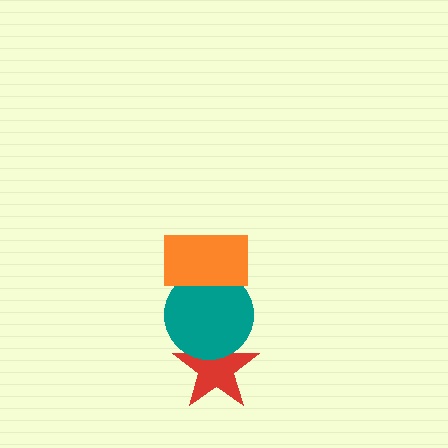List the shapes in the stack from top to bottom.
From top to bottom: the orange rectangle, the teal circle, the red star.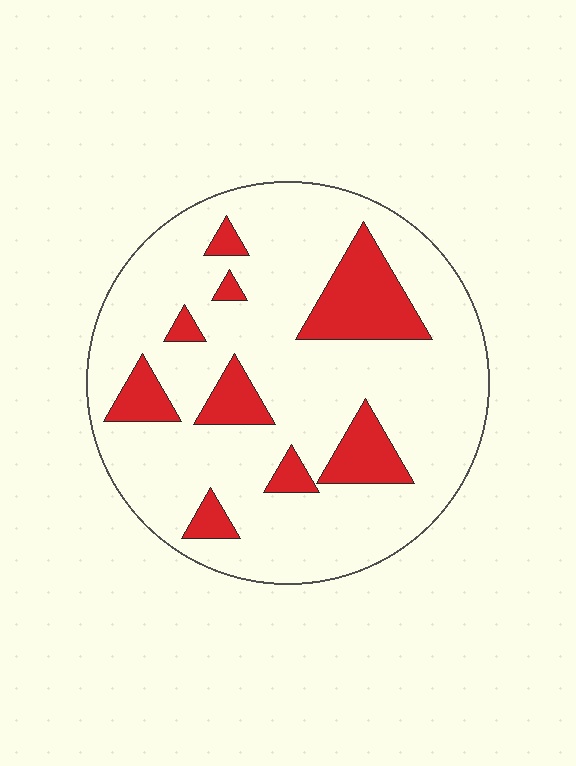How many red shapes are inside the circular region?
9.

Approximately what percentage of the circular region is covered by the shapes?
Approximately 20%.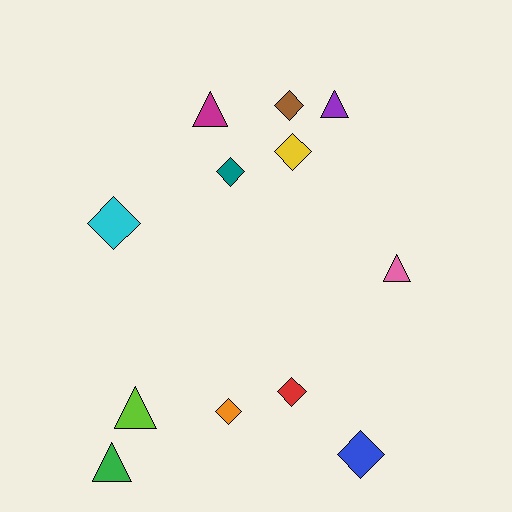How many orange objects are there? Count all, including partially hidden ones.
There is 1 orange object.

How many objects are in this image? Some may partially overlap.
There are 12 objects.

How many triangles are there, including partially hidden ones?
There are 5 triangles.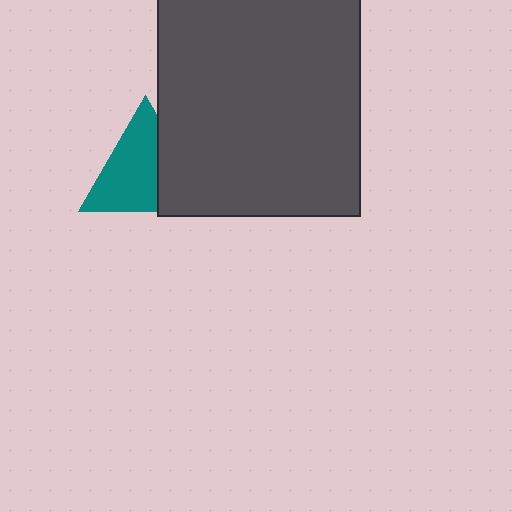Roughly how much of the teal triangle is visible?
Most of it is visible (roughly 66%).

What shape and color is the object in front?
The object in front is a dark gray rectangle.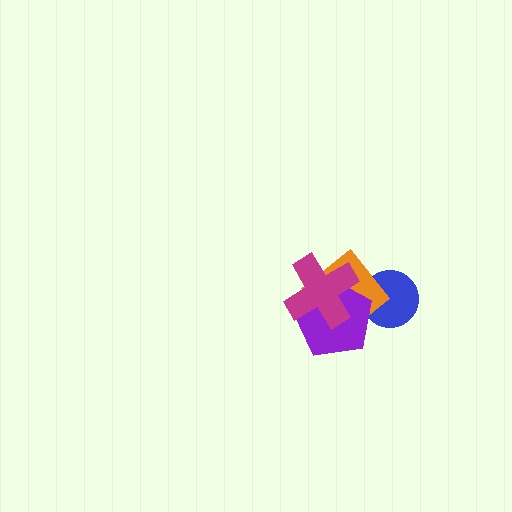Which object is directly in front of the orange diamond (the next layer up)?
The purple pentagon is directly in front of the orange diamond.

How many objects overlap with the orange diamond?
3 objects overlap with the orange diamond.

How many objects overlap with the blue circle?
2 objects overlap with the blue circle.